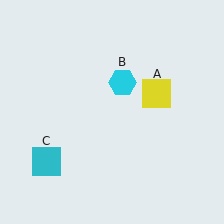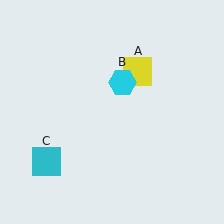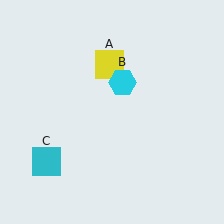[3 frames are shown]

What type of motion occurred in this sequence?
The yellow square (object A) rotated counterclockwise around the center of the scene.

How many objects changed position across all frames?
1 object changed position: yellow square (object A).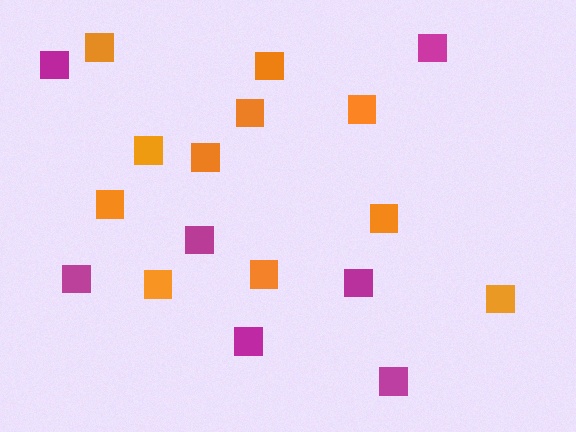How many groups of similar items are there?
There are 2 groups: one group of magenta squares (7) and one group of orange squares (11).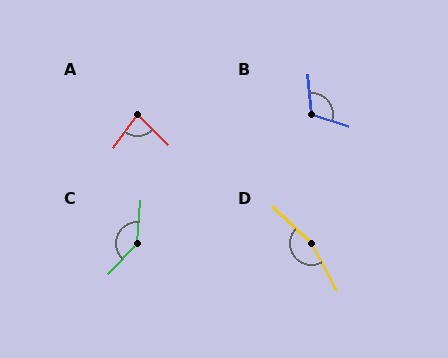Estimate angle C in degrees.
Approximately 142 degrees.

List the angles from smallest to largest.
A (82°), B (112°), C (142°), D (163°).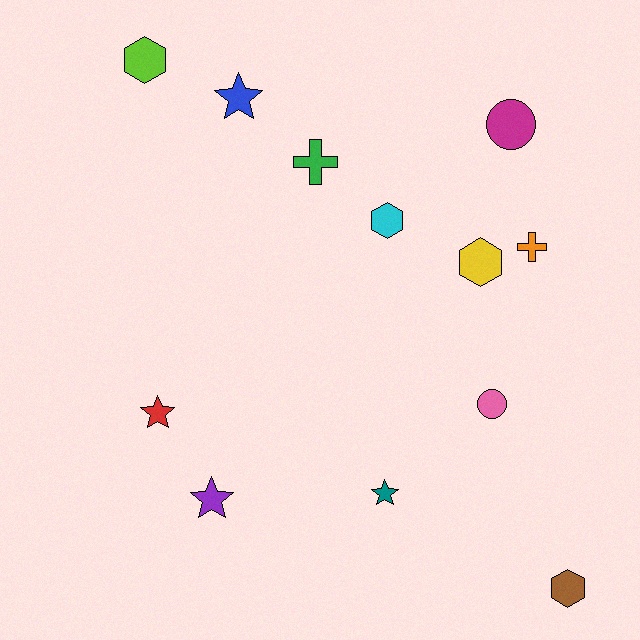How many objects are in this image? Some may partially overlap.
There are 12 objects.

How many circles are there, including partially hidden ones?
There are 2 circles.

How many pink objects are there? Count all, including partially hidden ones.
There is 1 pink object.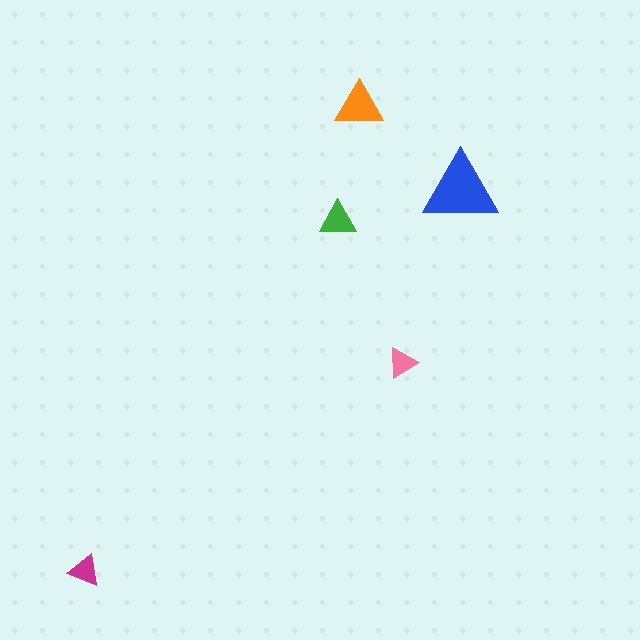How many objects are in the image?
There are 5 objects in the image.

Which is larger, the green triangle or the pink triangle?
The green one.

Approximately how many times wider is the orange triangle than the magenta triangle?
About 1.5 times wider.